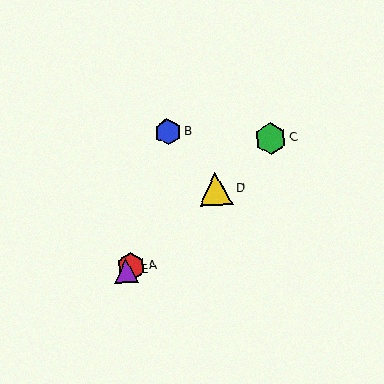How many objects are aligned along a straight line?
4 objects (A, C, D, E) are aligned along a straight line.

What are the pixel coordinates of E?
Object E is at (126, 271).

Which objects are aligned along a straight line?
Objects A, C, D, E are aligned along a straight line.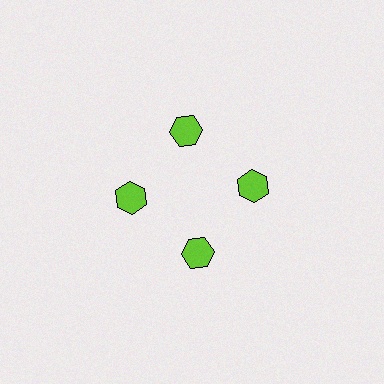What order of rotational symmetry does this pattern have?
This pattern has 4-fold rotational symmetry.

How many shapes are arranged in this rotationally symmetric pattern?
There are 4 shapes, arranged in 4 groups of 1.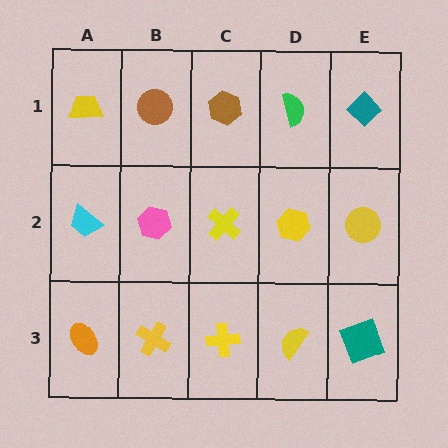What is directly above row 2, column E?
A teal diamond.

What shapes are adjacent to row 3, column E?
A yellow circle (row 2, column E), a yellow semicircle (row 3, column D).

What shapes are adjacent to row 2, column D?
A green semicircle (row 1, column D), a yellow semicircle (row 3, column D), a yellow cross (row 2, column C), a yellow circle (row 2, column E).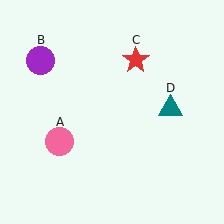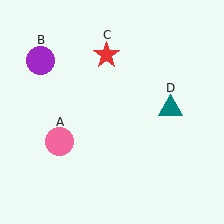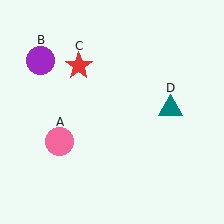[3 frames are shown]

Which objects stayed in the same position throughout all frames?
Pink circle (object A) and purple circle (object B) and teal triangle (object D) remained stationary.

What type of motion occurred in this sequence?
The red star (object C) rotated counterclockwise around the center of the scene.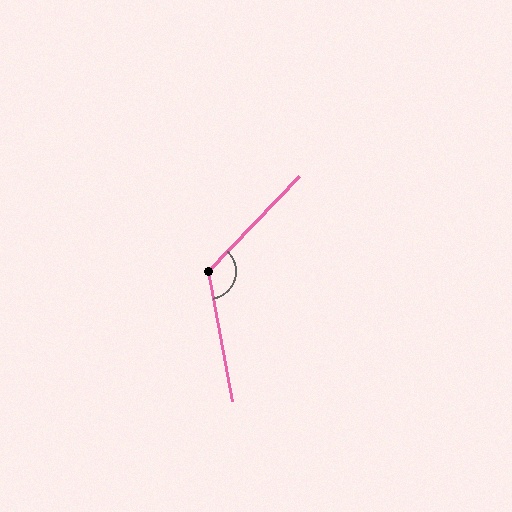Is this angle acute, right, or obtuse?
It is obtuse.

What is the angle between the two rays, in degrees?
Approximately 126 degrees.